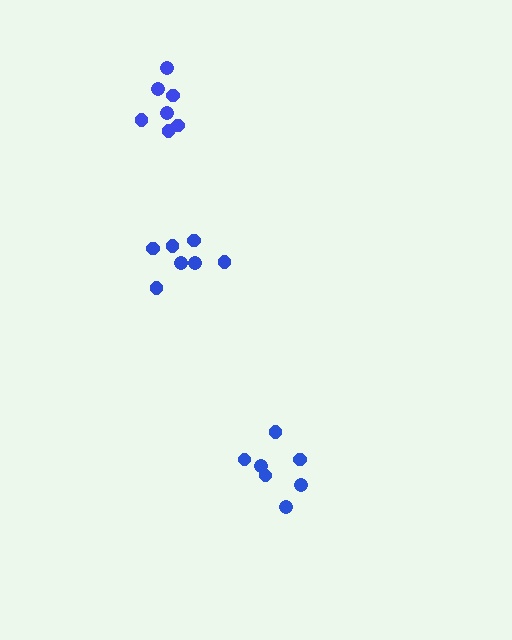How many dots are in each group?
Group 1: 7 dots, Group 2: 7 dots, Group 3: 7 dots (21 total).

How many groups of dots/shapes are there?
There are 3 groups.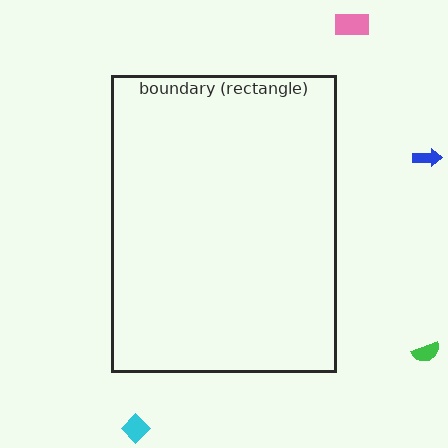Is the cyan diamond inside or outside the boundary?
Outside.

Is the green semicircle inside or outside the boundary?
Outside.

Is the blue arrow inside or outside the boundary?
Outside.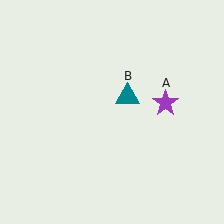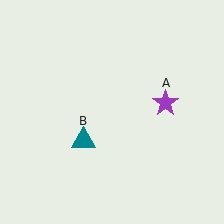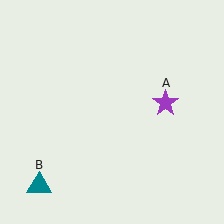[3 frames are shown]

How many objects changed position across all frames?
1 object changed position: teal triangle (object B).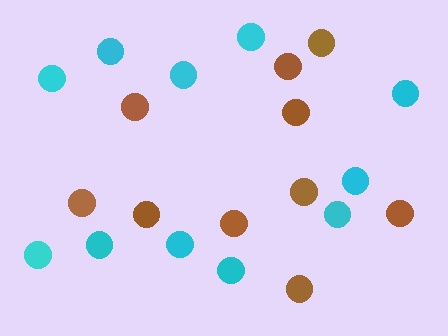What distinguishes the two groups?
There are 2 groups: one group of cyan circles (11) and one group of brown circles (10).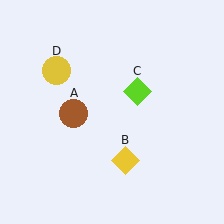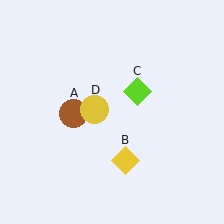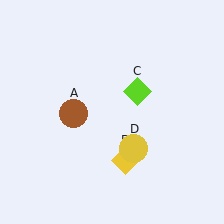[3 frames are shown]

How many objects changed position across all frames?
1 object changed position: yellow circle (object D).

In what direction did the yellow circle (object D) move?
The yellow circle (object D) moved down and to the right.